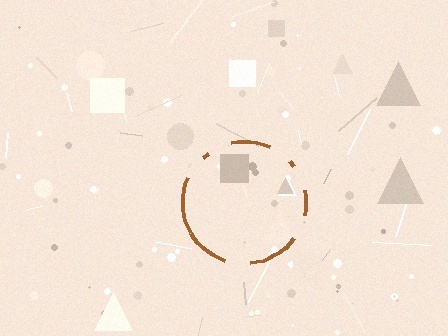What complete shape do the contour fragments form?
The contour fragments form a circle.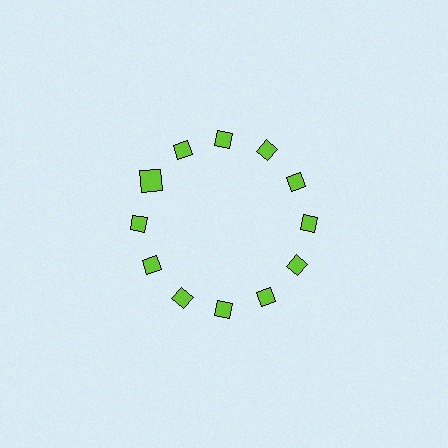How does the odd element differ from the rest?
It has a different shape: square instead of diamond.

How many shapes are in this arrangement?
There are 12 shapes arranged in a ring pattern.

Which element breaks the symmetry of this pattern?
The lime square at roughly the 10 o'clock position breaks the symmetry. All other shapes are lime diamonds.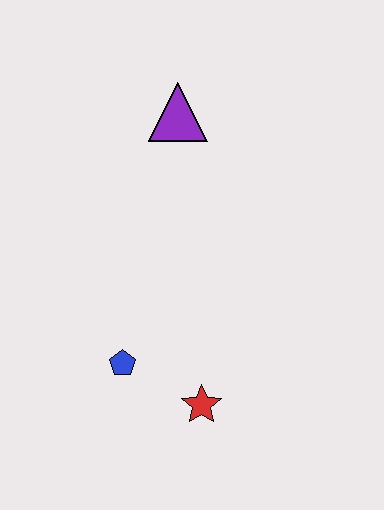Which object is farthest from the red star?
The purple triangle is farthest from the red star.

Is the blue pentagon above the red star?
Yes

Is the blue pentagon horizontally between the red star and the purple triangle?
No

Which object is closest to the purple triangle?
The blue pentagon is closest to the purple triangle.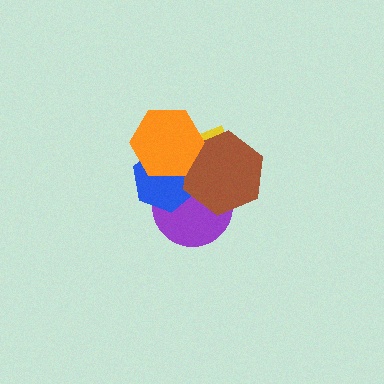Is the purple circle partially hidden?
Yes, it is partially covered by another shape.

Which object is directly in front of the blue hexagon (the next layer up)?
The brown hexagon is directly in front of the blue hexagon.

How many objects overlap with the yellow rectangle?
4 objects overlap with the yellow rectangle.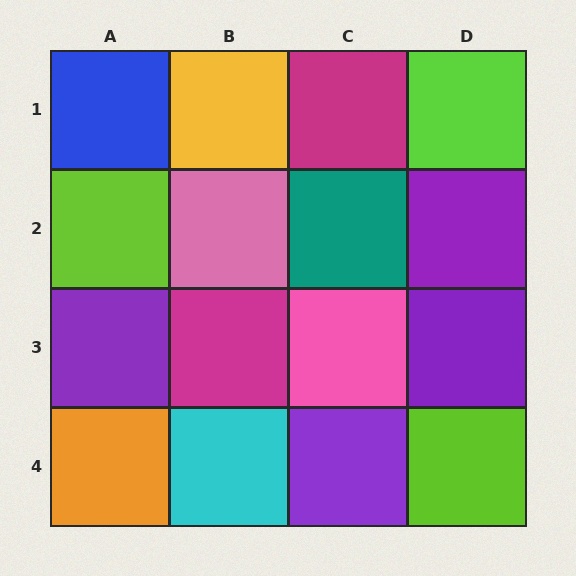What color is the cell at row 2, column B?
Pink.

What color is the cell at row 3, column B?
Magenta.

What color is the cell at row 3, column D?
Purple.